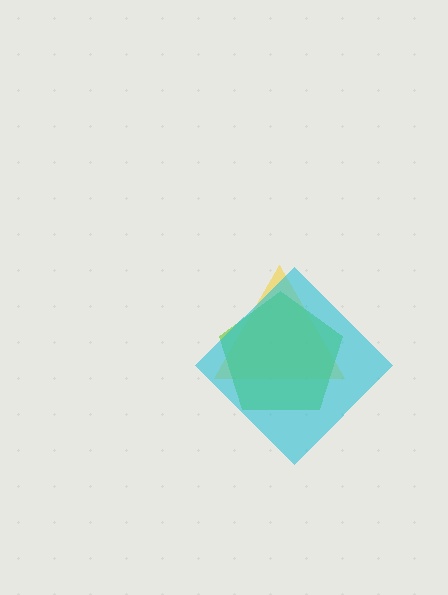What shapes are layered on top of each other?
The layered shapes are: a yellow triangle, a lime pentagon, a cyan diamond.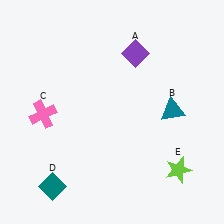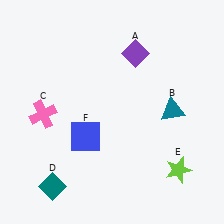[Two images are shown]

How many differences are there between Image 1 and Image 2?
There is 1 difference between the two images.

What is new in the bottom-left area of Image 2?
A blue square (F) was added in the bottom-left area of Image 2.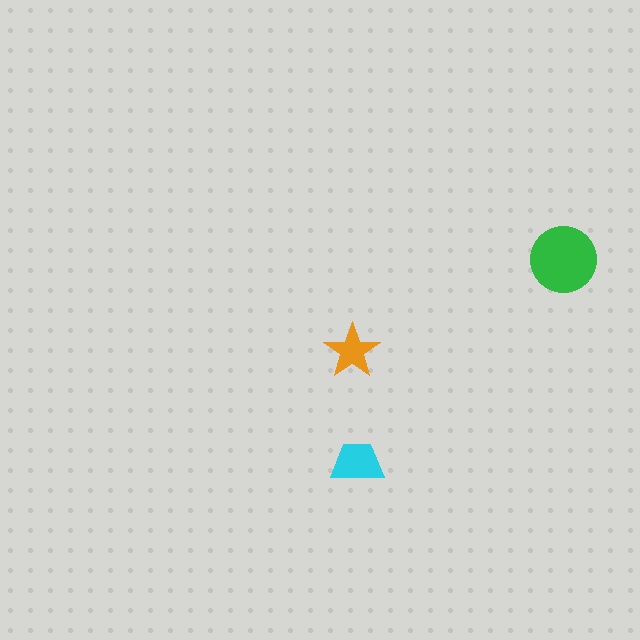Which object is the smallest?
The orange star.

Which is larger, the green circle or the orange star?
The green circle.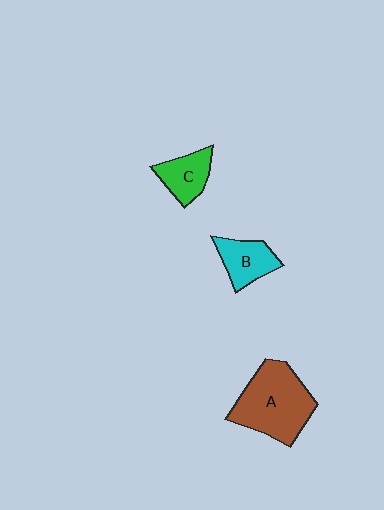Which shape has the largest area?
Shape A (brown).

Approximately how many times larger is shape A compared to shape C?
Approximately 2.2 times.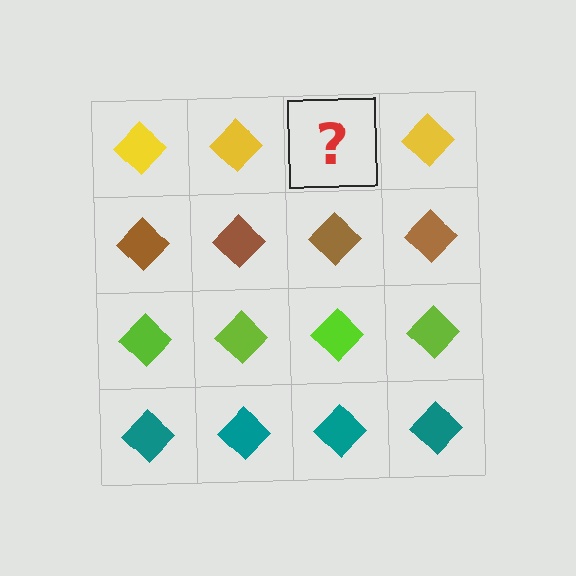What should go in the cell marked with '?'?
The missing cell should contain a yellow diamond.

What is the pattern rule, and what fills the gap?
The rule is that each row has a consistent color. The gap should be filled with a yellow diamond.